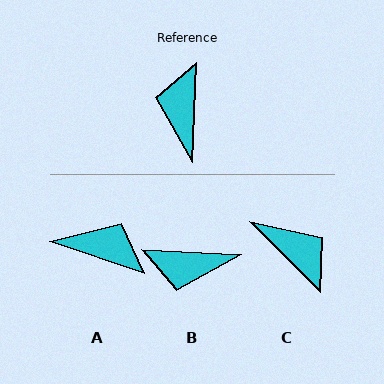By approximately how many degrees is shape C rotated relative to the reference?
Approximately 132 degrees clockwise.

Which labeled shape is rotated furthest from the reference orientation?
C, about 132 degrees away.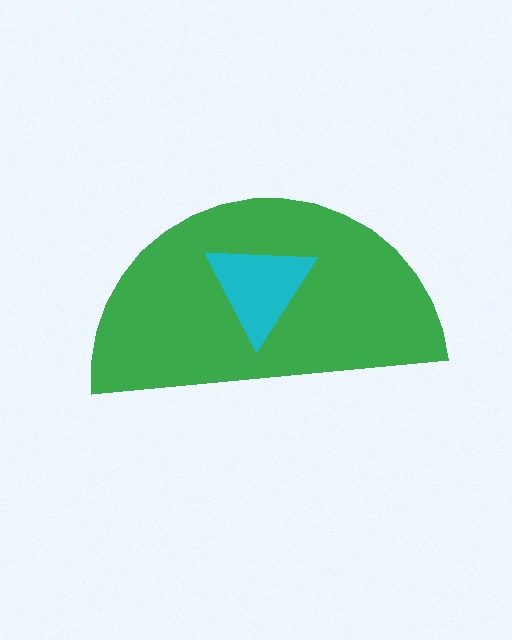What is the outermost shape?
The green semicircle.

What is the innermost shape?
The cyan triangle.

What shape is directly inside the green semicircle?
The cyan triangle.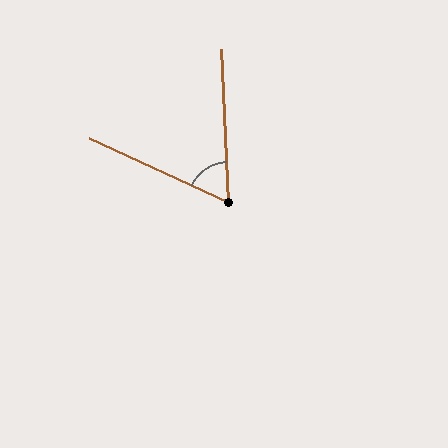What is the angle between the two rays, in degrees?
Approximately 63 degrees.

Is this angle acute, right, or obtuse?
It is acute.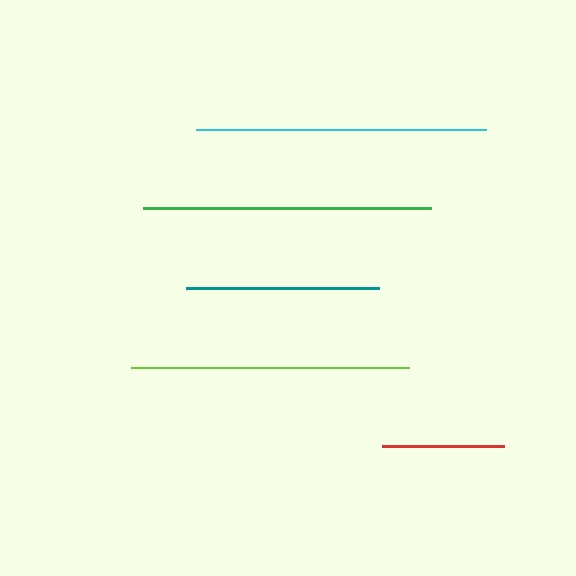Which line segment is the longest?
The cyan line is the longest at approximately 290 pixels.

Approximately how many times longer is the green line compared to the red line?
The green line is approximately 2.4 times the length of the red line.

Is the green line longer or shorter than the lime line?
The green line is longer than the lime line.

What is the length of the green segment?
The green segment is approximately 288 pixels long.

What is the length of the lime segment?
The lime segment is approximately 278 pixels long.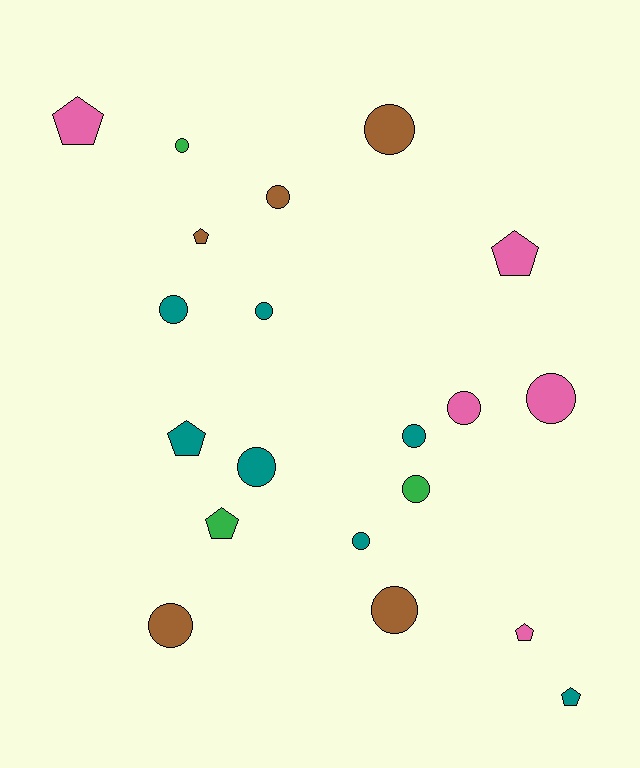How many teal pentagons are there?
There are 2 teal pentagons.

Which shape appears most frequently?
Circle, with 13 objects.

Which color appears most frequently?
Teal, with 7 objects.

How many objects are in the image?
There are 20 objects.